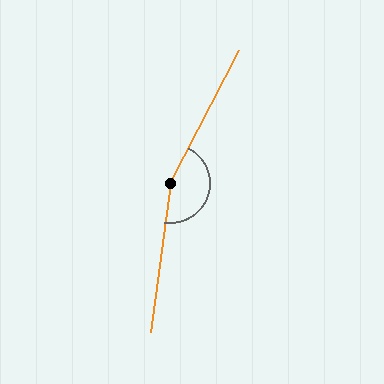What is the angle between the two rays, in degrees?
Approximately 160 degrees.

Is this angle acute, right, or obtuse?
It is obtuse.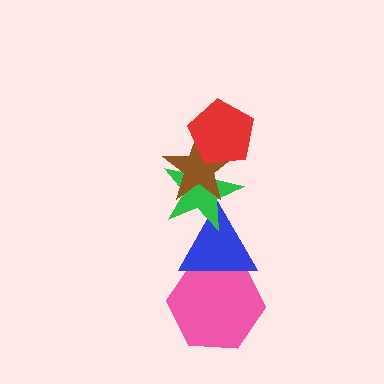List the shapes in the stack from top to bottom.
From top to bottom: the red pentagon, the brown star, the green star, the blue triangle, the pink hexagon.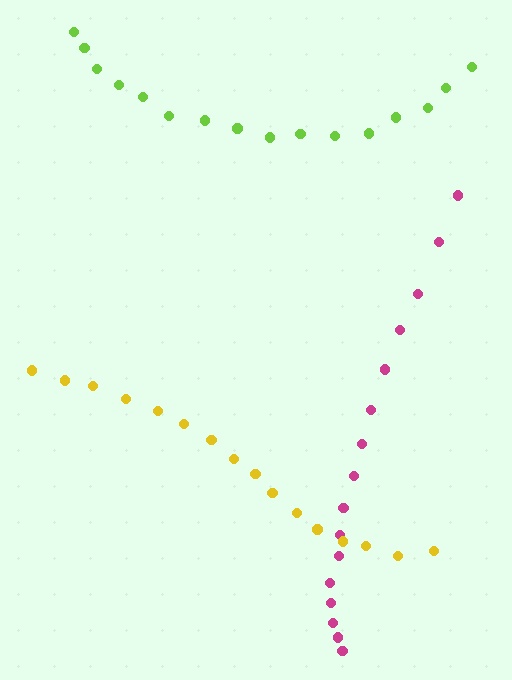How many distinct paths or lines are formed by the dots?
There are 3 distinct paths.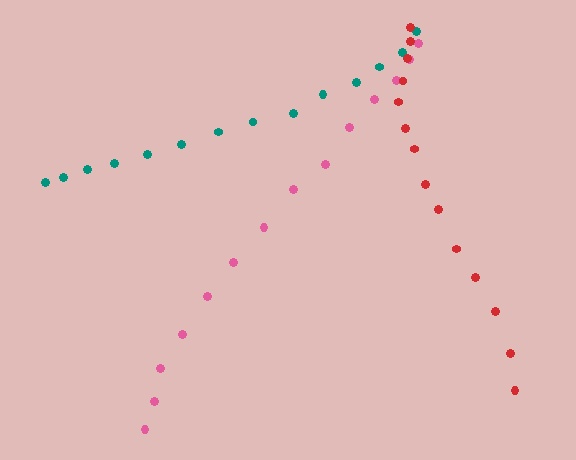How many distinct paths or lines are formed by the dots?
There are 3 distinct paths.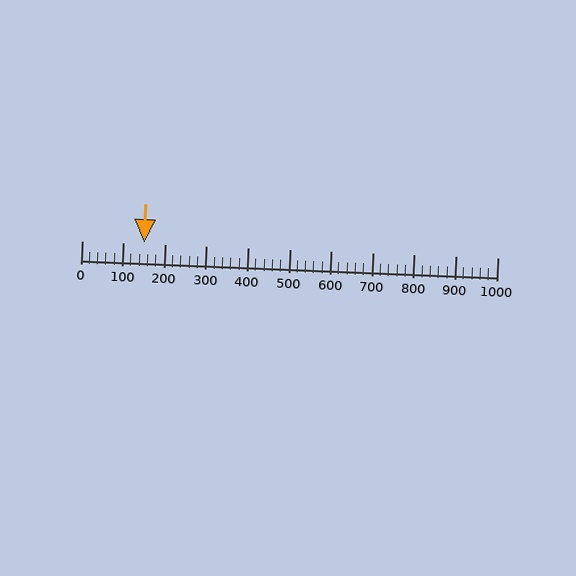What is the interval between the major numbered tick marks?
The major tick marks are spaced 100 units apart.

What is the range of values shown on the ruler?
The ruler shows values from 0 to 1000.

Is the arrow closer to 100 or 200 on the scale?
The arrow is closer to 200.